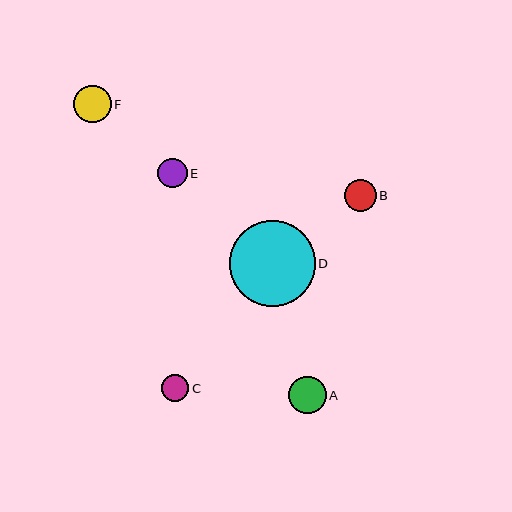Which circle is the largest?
Circle D is the largest with a size of approximately 86 pixels.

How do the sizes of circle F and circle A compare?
Circle F and circle A are approximately the same size.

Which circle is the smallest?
Circle C is the smallest with a size of approximately 27 pixels.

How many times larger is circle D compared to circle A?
Circle D is approximately 2.3 times the size of circle A.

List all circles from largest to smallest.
From largest to smallest: D, F, A, B, E, C.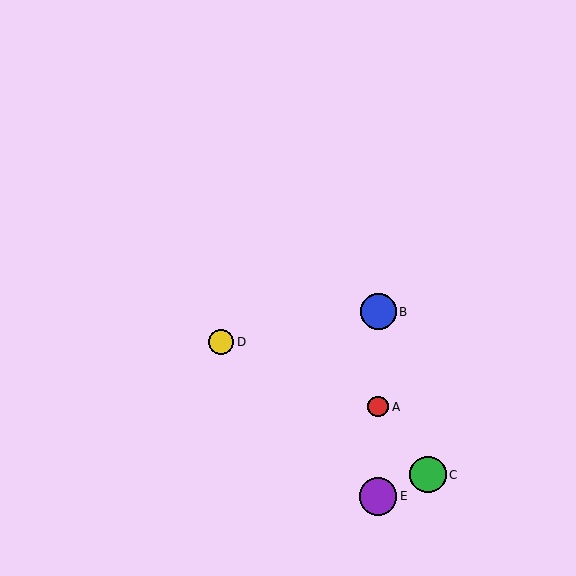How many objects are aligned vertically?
3 objects (A, B, E) are aligned vertically.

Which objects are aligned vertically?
Objects A, B, E are aligned vertically.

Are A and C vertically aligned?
No, A is at x≈378 and C is at x≈428.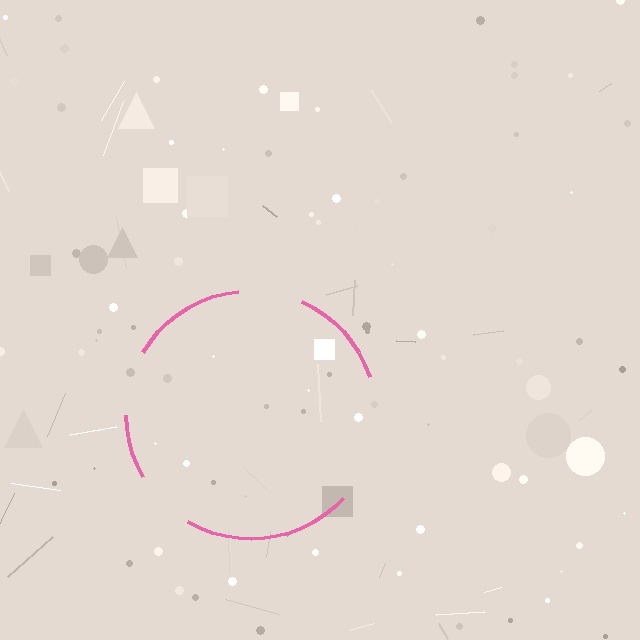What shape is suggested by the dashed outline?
The dashed outline suggests a circle.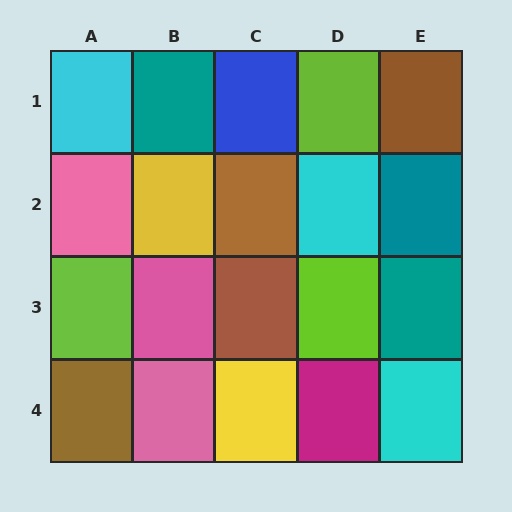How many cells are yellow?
2 cells are yellow.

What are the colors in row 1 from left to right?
Cyan, teal, blue, lime, brown.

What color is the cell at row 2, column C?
Brown.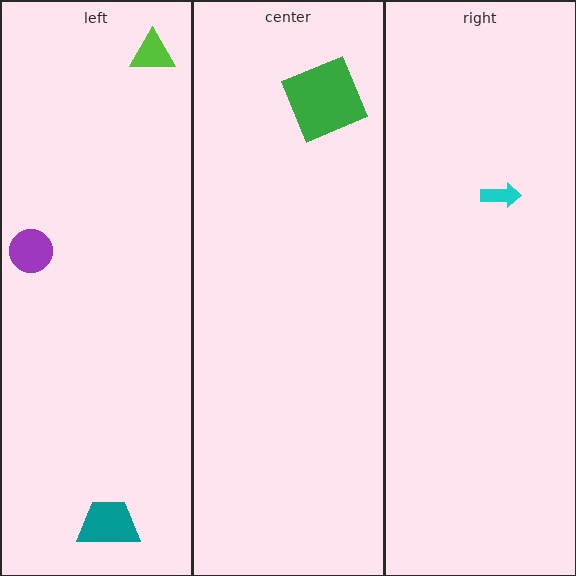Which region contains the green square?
The center region.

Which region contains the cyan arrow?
The right region.